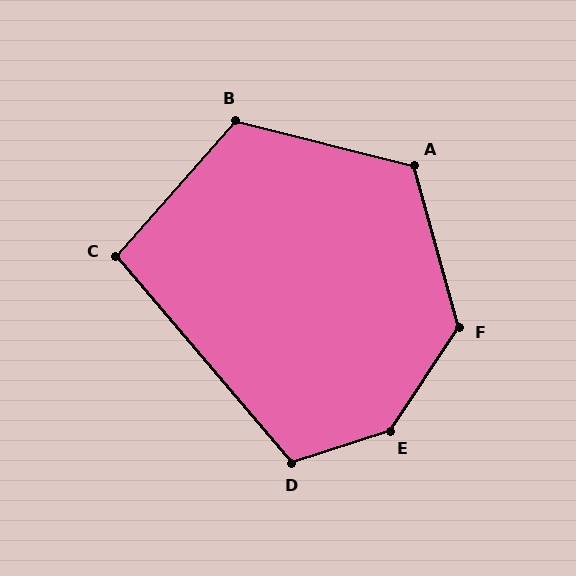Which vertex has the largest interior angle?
E, at approximately 142 degrees.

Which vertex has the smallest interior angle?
C, at approximately 98 degrees.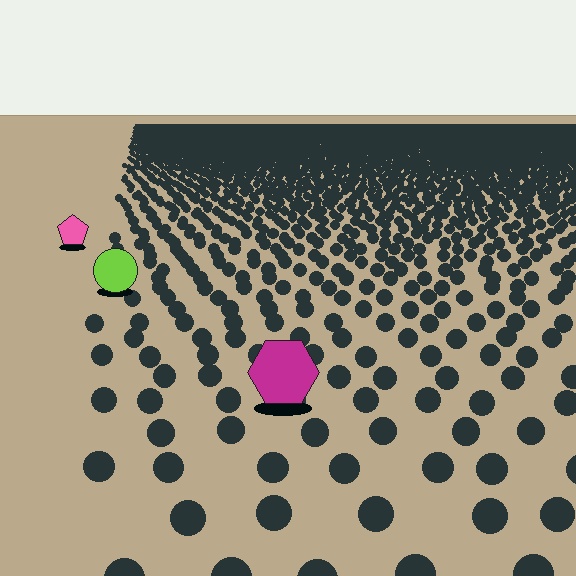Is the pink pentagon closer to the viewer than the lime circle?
No. The lime circle is closer — you can tell from the texture gradient: the ground texture is coarser near it.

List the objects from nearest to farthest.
From nearest to farthest: the magenta hexagon, the lime circle, the pink pentagon.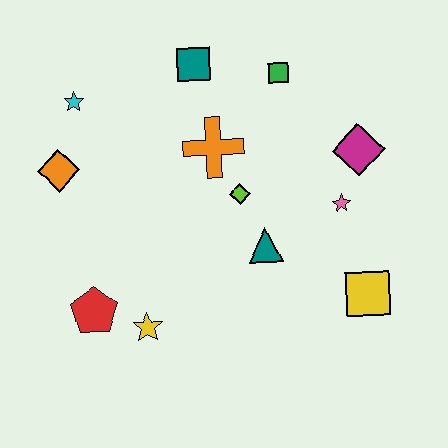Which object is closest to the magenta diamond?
The pink star is closest to the magenta diamond.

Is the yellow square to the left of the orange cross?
No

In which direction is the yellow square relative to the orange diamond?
The yellow square is to the right of the orange diamond.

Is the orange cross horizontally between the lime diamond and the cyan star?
Yes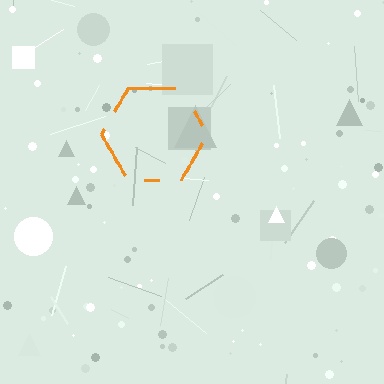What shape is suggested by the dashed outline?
The dashed outline suggests a hexagon.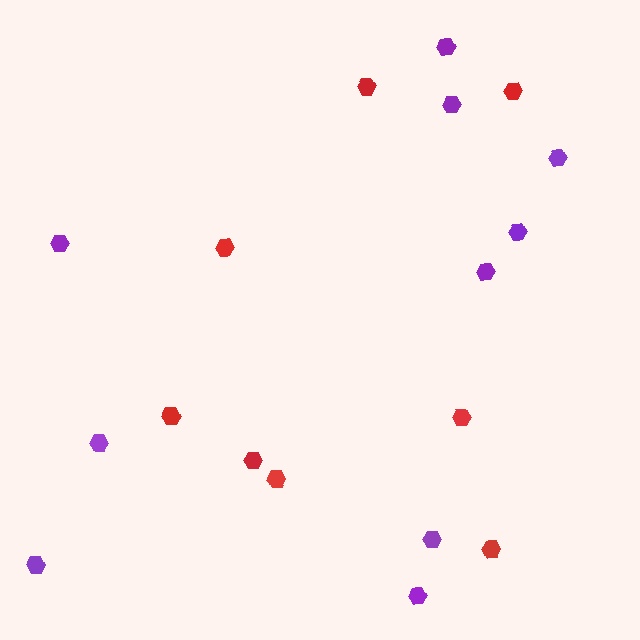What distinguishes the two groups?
There are 2 groups: one group of red hexagons (8) and one group of purple hexagons (10).